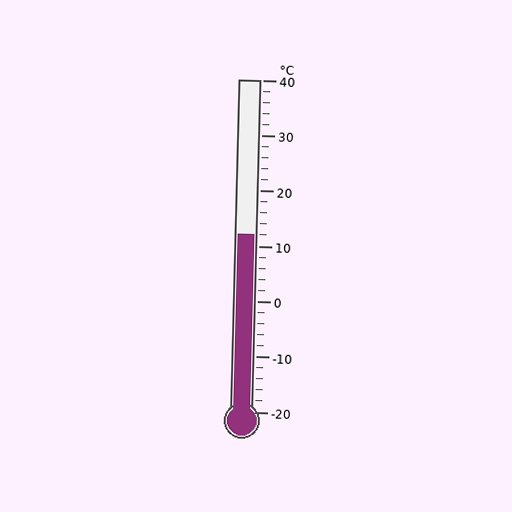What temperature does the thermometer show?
The thermometer shows approximately 12°C.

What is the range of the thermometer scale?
The thermometer scale ranges from -20°C to 40°C.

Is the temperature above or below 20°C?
The temperature is below 20°C.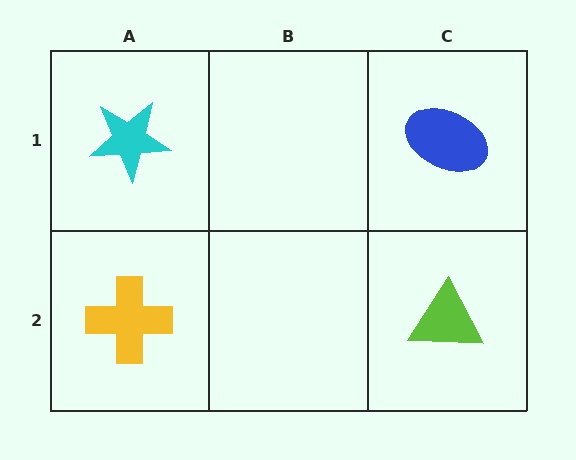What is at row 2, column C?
A lime triangle.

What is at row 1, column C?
A blue ellipse.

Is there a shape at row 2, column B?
No, that cell is empty.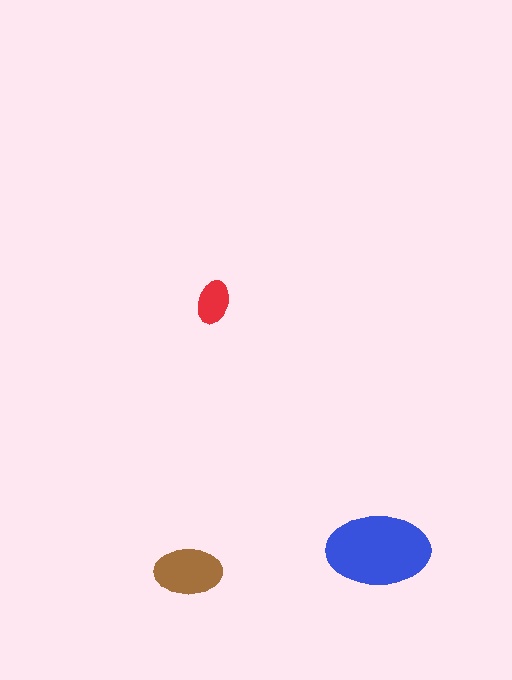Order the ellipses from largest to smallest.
the blue one, the brown one, the red one.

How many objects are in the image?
There are 3 objects in the image.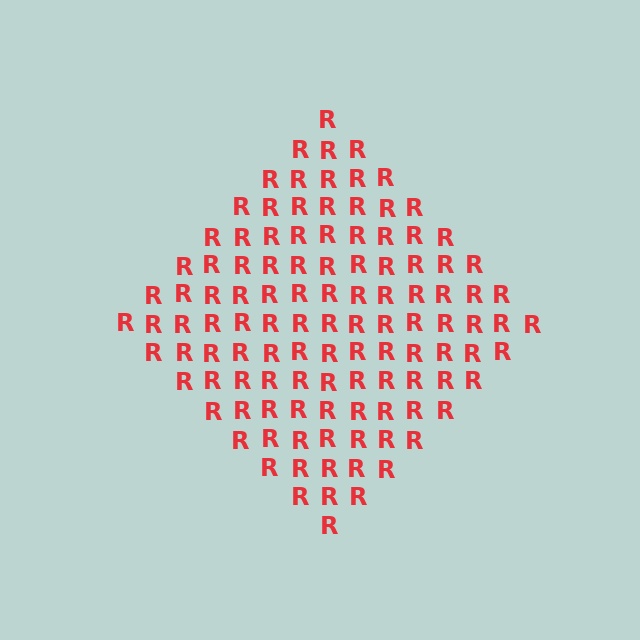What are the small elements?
The small elements are letter R's.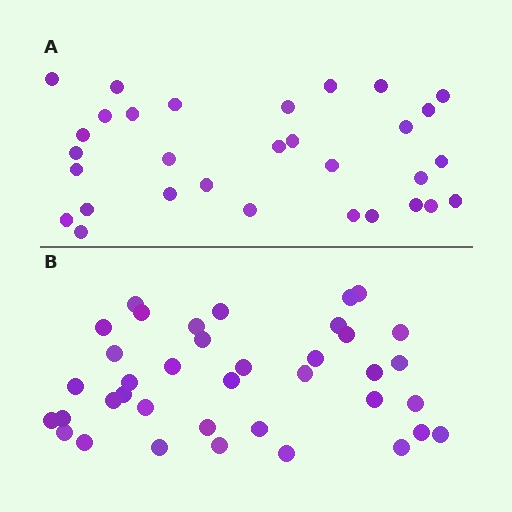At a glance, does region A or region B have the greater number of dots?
Region B (the bottom region) has more dots.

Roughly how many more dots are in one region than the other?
Region B has roughly 8 or so more dots than region A.